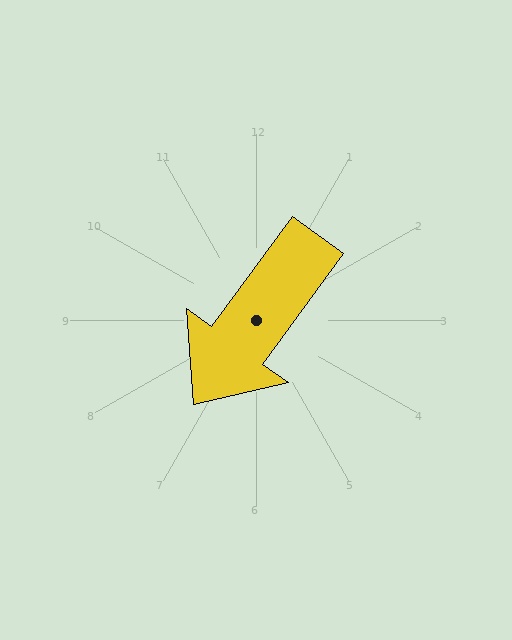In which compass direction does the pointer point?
Southwest.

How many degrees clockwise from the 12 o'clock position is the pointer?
Approximately 216 degrees.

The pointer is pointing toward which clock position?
Roughly 7 o'clock.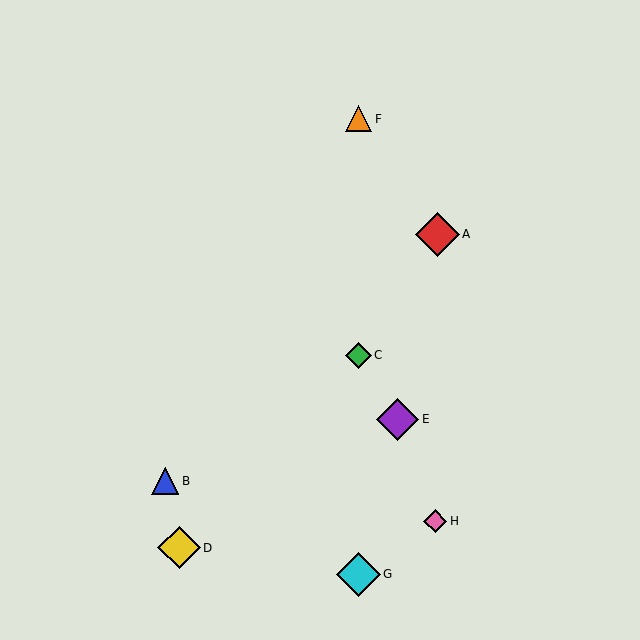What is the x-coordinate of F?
Object F is at x≈358.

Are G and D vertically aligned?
No, G is at x≈358 and D is at x≈179.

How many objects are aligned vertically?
3 objects (C, F, G) are aligned vertically.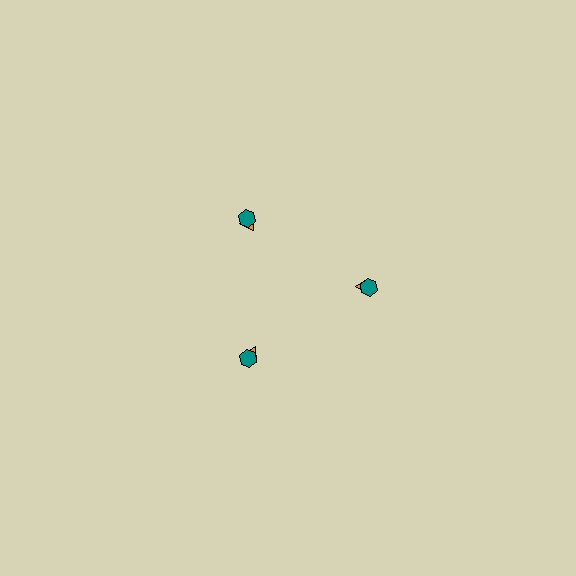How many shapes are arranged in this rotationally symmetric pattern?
There are 6 shapes, arranged in 3 groups of 2.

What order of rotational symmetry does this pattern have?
This pattern has 3-fold rotational symmetry.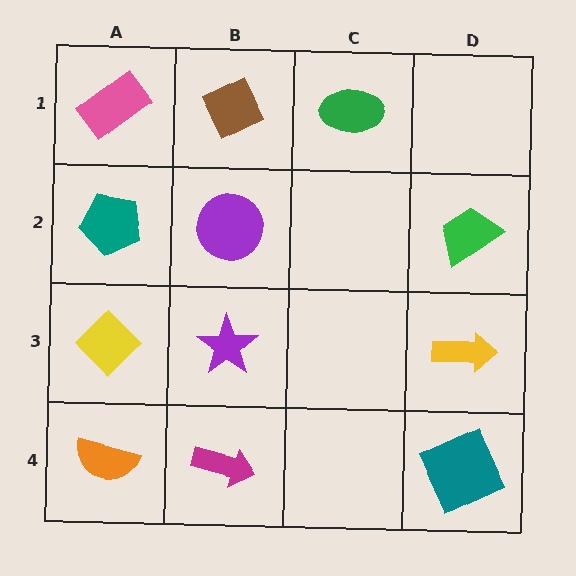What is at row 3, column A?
A yellow diamond.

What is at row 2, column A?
A teal pentagon.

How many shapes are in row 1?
3 shapes.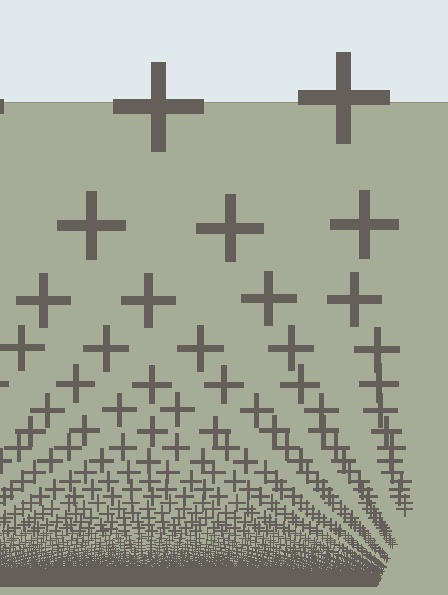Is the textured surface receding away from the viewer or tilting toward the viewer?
The surface appears to tilt toward the viewer. Texture elements get larger and sparser toward the top.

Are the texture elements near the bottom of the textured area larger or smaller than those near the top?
Smaller. The gradient is inverted — elements near the bottom are smaller and denser.